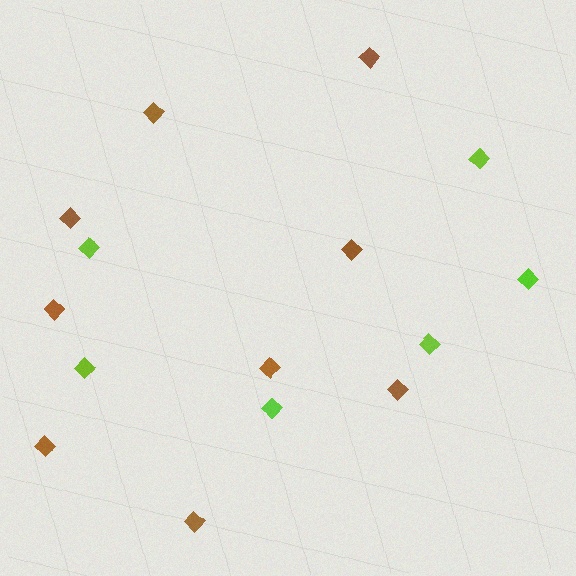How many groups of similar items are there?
There are 2 groups: one group of lime diamonds (6) and one group of brown diamonds (9).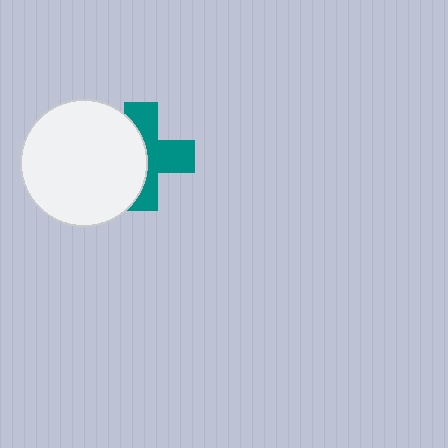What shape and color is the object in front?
The object in front is a white circle.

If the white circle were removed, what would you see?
You would see the complete teal cross.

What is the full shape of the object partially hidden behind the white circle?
The partially hidden object is a teal cross.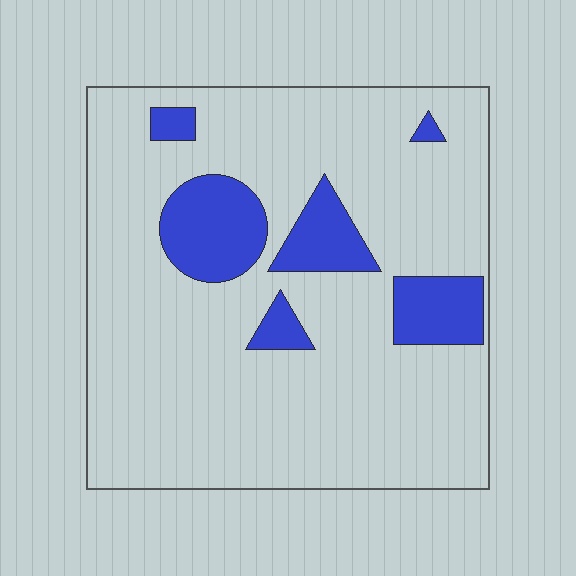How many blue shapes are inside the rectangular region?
6.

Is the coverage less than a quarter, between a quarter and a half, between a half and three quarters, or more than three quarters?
Less than a quarter.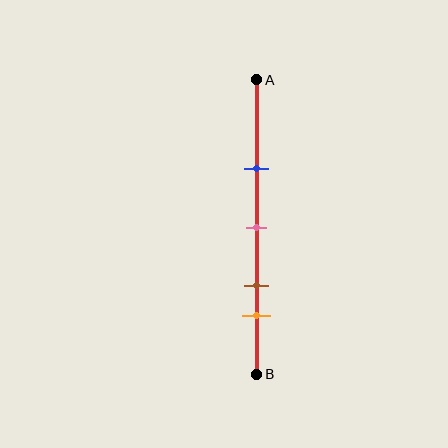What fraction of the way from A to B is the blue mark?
The blue mark is approximately 30% (0.3) of the way from A to B.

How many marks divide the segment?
There are 4 marks dividing the segment.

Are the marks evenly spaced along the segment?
No, the marks are not evenly spaced.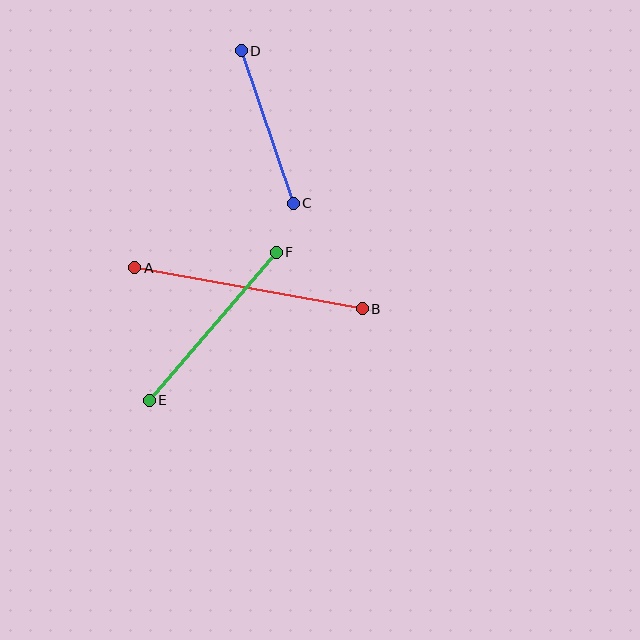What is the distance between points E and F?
The distance is approximately 195 pixels.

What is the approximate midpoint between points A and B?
The midpoint is at approximately (248, 288) pixels.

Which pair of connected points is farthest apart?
Points A and B are farthest apart.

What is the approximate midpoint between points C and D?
The midpoint is at approximately (267, 127) pixels.